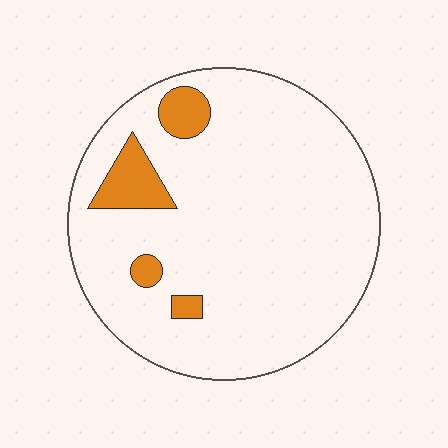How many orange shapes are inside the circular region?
4.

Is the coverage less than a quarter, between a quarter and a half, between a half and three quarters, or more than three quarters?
Less than a quarter.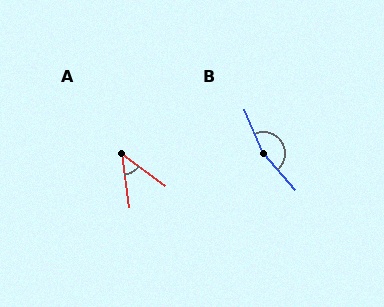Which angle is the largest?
B, at approximately 161 degrees.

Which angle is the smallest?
A, at approximately 46 degrees.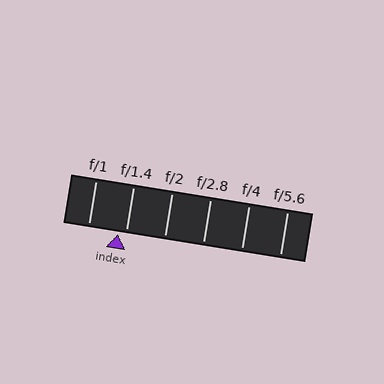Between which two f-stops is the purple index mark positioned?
The index mark is between f/1 and f/1.4.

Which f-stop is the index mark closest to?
The index mark is closest to f/1.4.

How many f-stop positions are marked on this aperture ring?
There are 6 f-stop positions marked.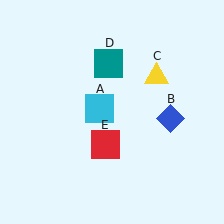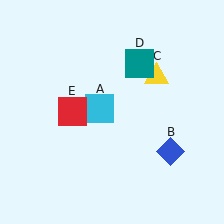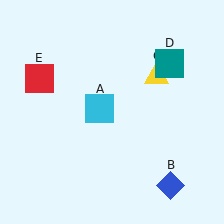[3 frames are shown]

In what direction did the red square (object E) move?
The red square (object E) moved up and to the left.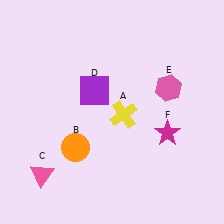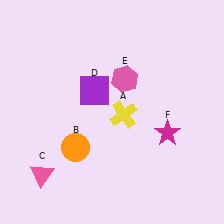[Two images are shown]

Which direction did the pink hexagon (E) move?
The pink hexagon (E) moved left.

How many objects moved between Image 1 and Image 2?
1 object moved between the two images.